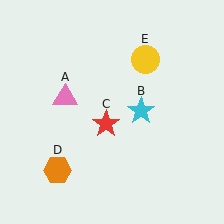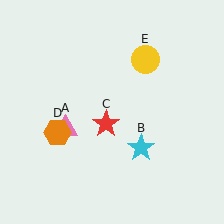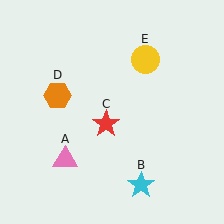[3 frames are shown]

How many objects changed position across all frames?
3 objects changed position: pink triangle (object A), cyan star (object B), orange hexagon (object D).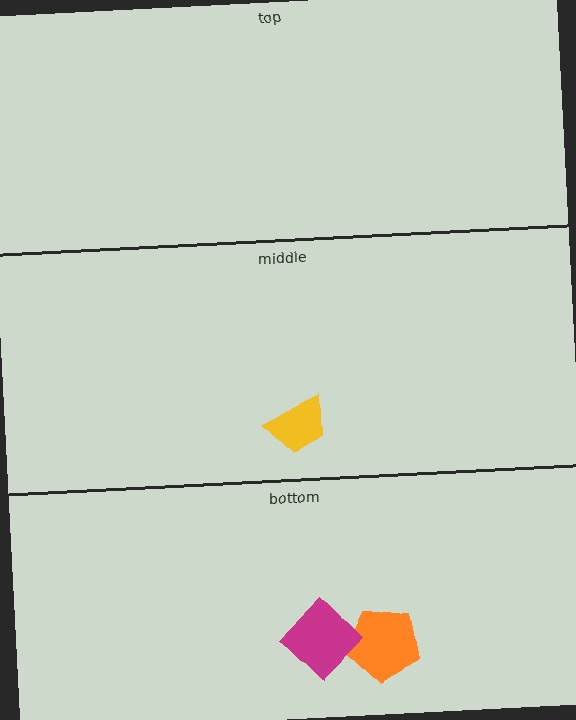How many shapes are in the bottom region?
2.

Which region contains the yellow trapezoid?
The middle region.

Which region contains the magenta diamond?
The bottom region.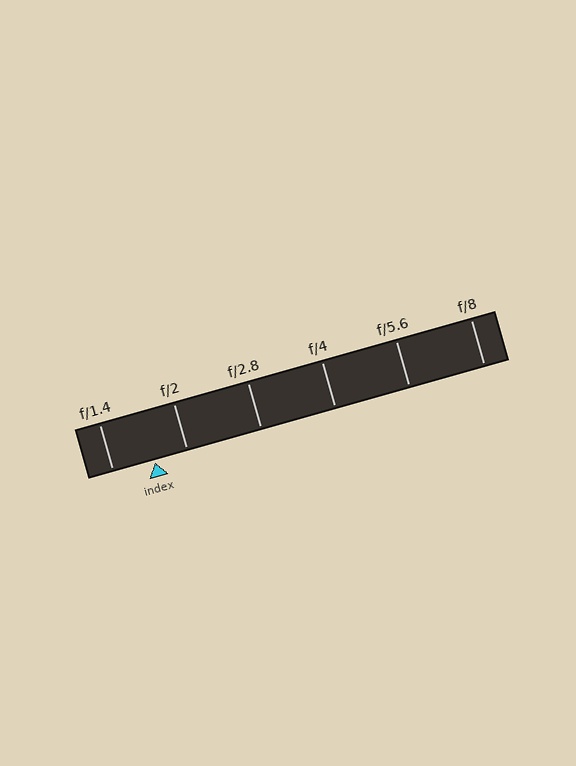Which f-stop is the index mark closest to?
The index mark is closest to f/2.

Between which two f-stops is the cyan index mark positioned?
The index mark is between f/1.4 and f/2.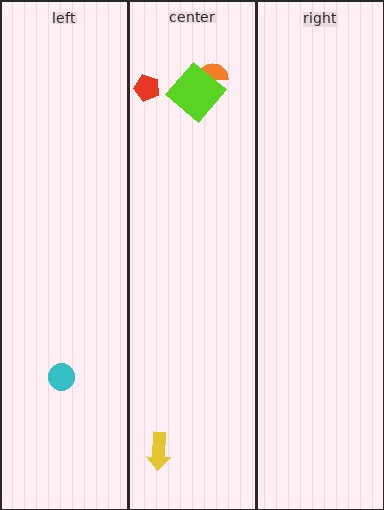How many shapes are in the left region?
1.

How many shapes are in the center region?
4.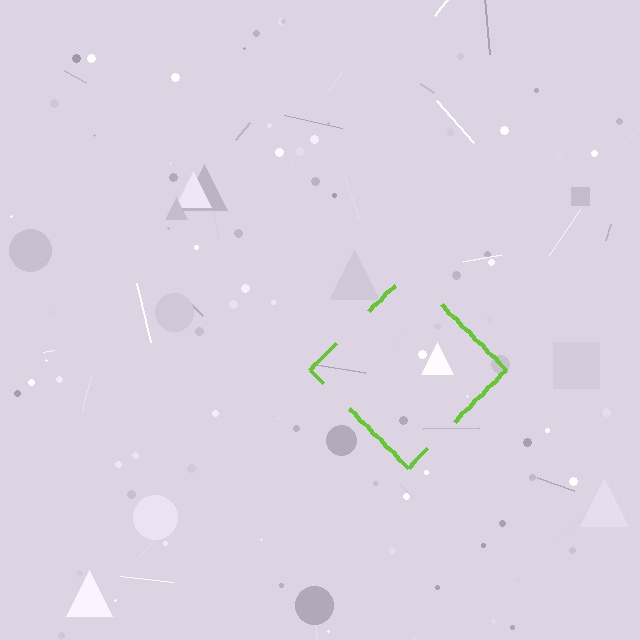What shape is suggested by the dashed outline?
The dashed outline suggests a diamond.